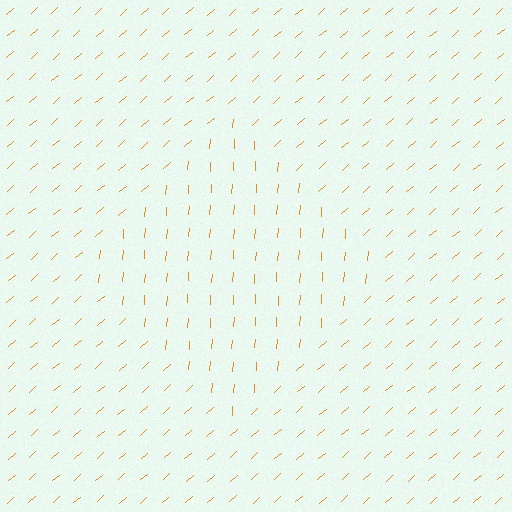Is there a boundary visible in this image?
Yes, there is a texture boundary formed by a change in line orientation.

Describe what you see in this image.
The image is filled with small orange line segments. A diamond region in the image has lines oriented differently from the surrounding lines, creating a visible texture boundary.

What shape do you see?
I see a diamond.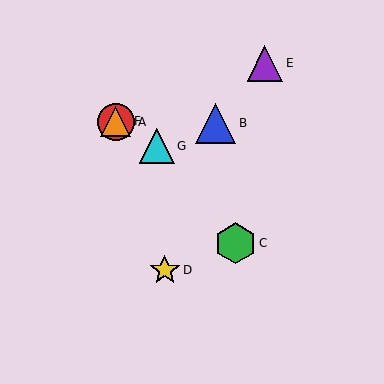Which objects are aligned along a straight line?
Objects A, F, G are aligned along a straight line.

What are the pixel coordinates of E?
Object E is at (265, 63).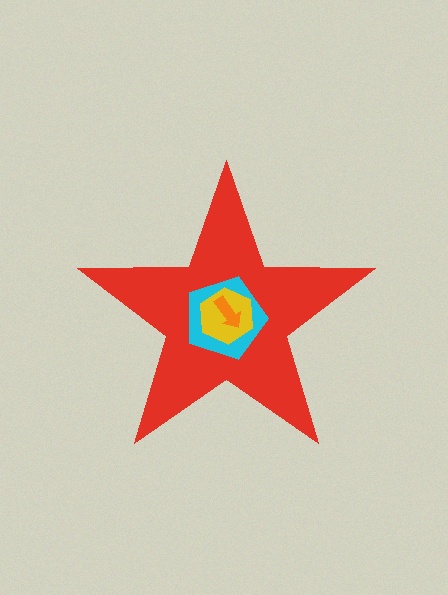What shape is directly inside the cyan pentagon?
The yellow hexagon.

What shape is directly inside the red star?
The cyan pentagon.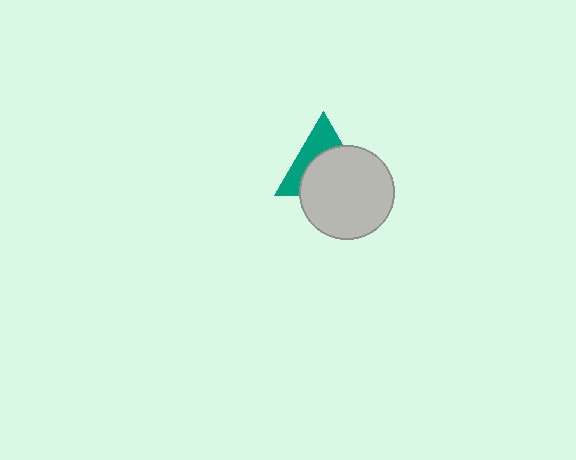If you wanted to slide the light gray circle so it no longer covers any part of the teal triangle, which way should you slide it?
Slide it down — that is the most direct way to separate the two shapes.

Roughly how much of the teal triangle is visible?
A small part of it is visible (roughly 41%).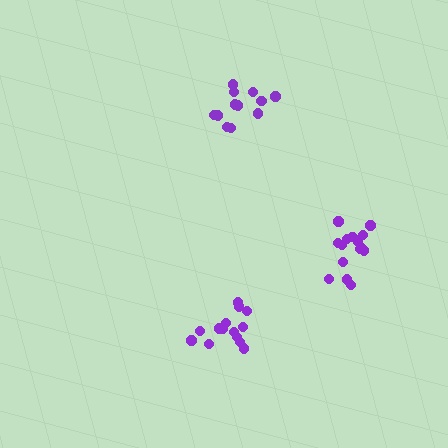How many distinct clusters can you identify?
There are 3 distinct clusters.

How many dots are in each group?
Group 1: 15 dots, Group 2: 15 dots, Group 3: 12 dots (42 total).